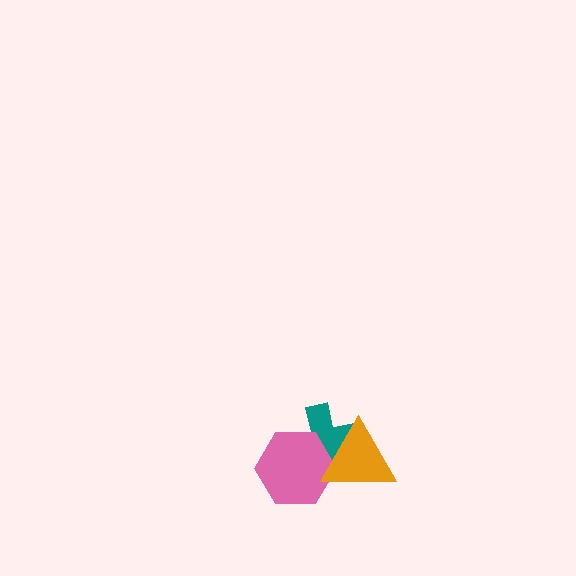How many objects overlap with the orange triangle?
2 objects overlap with the orange triangle.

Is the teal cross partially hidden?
Yes, it is partially covered by another shape.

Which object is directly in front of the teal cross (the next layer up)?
The pink hexagon is directly in front of the teal cross.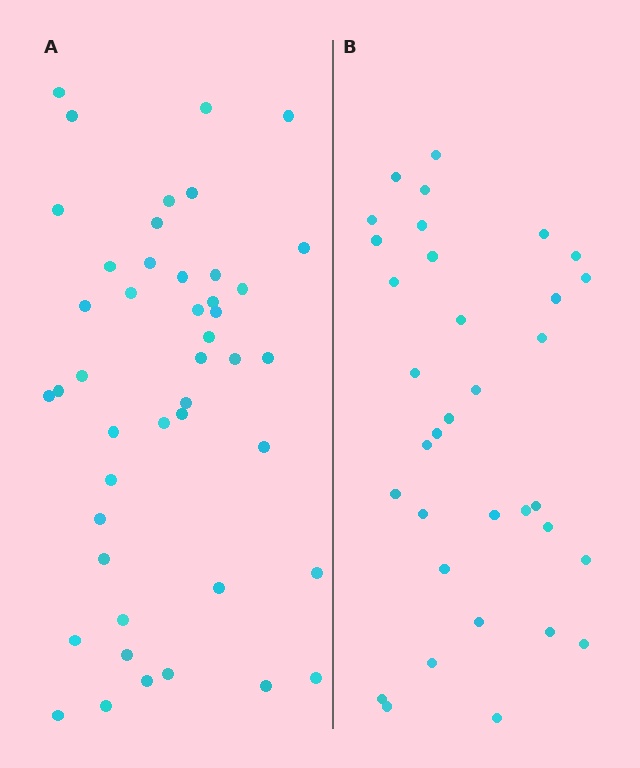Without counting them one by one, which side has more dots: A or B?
Region A (the left region) has more dots.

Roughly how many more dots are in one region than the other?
Region A has roughly 12 or so more dots than region B.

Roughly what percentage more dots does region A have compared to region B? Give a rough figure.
About 30% more.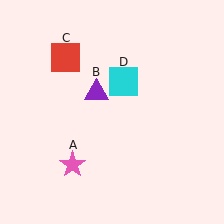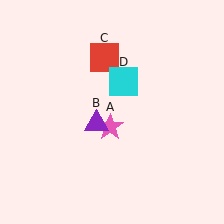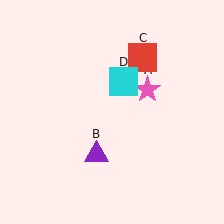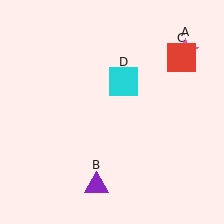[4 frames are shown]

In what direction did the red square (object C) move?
The red square (object C) moved right.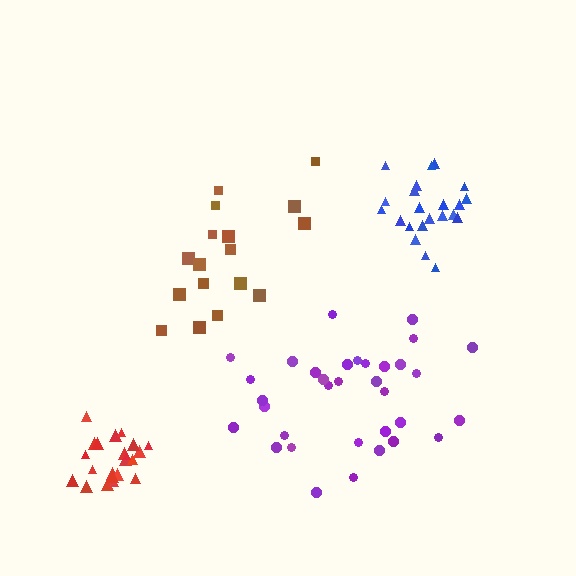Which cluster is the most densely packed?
Red.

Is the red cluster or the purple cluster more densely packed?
Red.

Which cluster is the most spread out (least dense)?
Brown.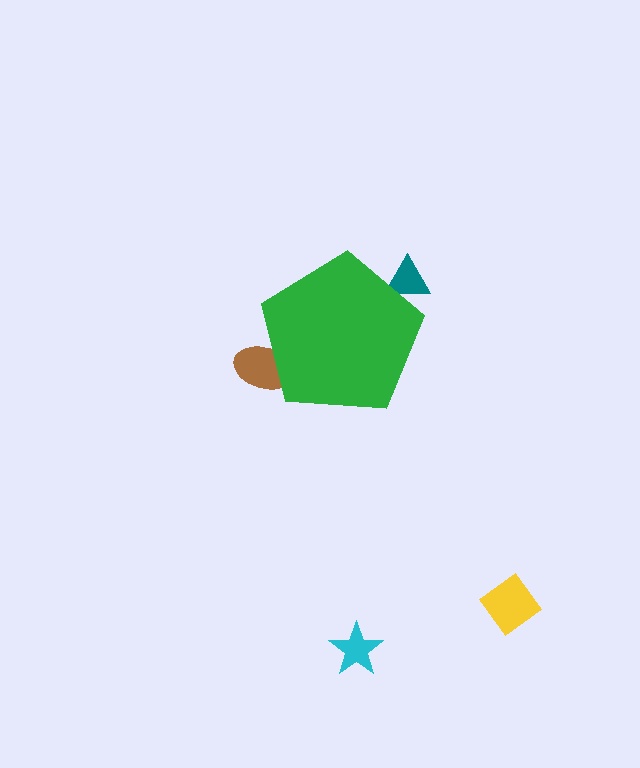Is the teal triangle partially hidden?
Yes, the teal triangle is partially hidden behind the green pentagon.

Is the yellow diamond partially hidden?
No, the yellow diamond is fully visible.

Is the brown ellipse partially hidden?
Yes, the brown ellipse is partially hidden behind the green pentagon.